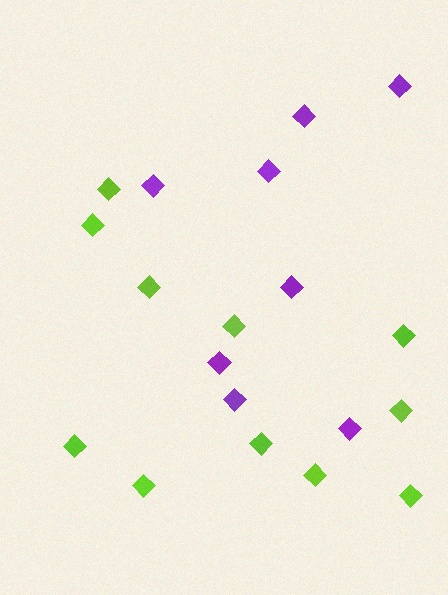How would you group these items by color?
There are 2 groups: one group of purple diamonds (8) and one group of lime diamonds (11).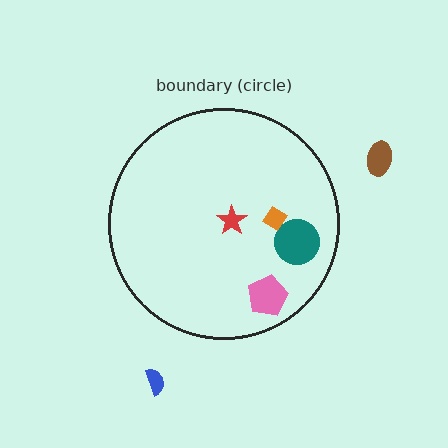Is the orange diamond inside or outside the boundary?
Inside.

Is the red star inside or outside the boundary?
Inside.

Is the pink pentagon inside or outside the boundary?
Inside.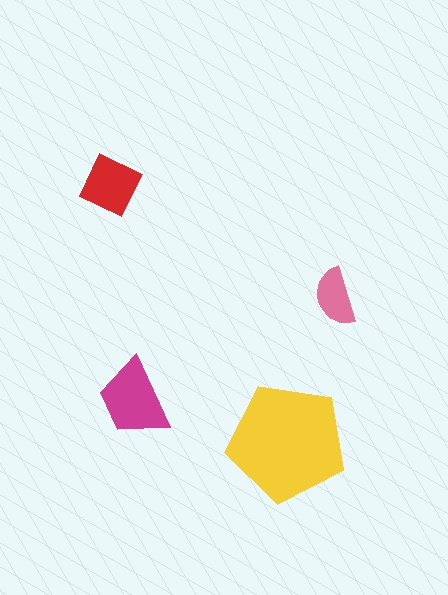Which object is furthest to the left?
The red square is leftmost.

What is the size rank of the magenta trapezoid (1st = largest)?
2nd.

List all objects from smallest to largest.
The pink semicircle, the red square, the magenta trapezoid, the yellow pentagon.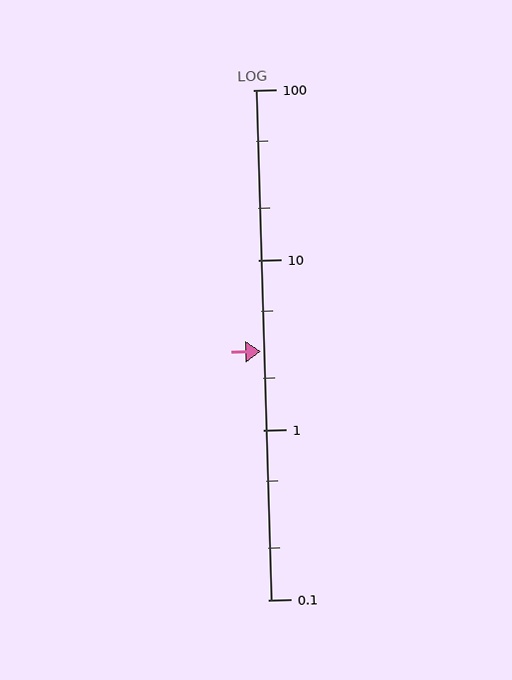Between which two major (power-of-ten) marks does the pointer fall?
The pointer is between 1 and 10.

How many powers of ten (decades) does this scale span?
The scale spans 3 decades, from 0.1 to 100.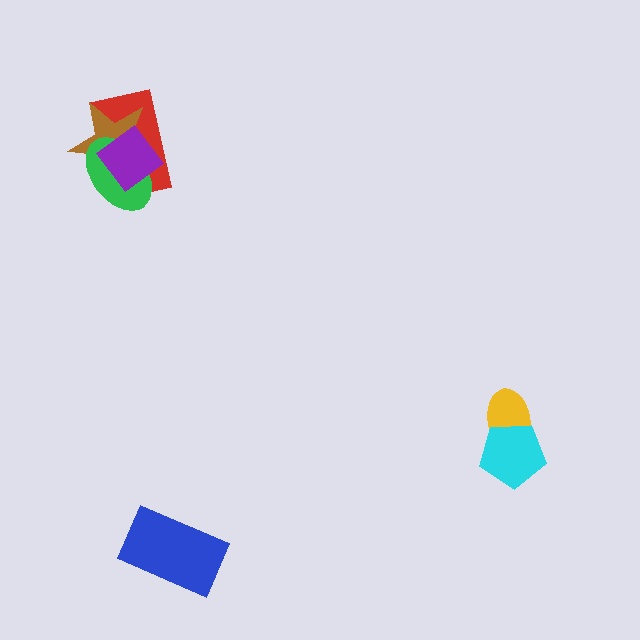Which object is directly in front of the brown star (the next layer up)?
The green ellipse is directly in front of the brown star.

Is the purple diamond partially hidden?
No, no other shape covers it.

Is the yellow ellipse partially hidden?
Yes, it is partially covered by another shape.